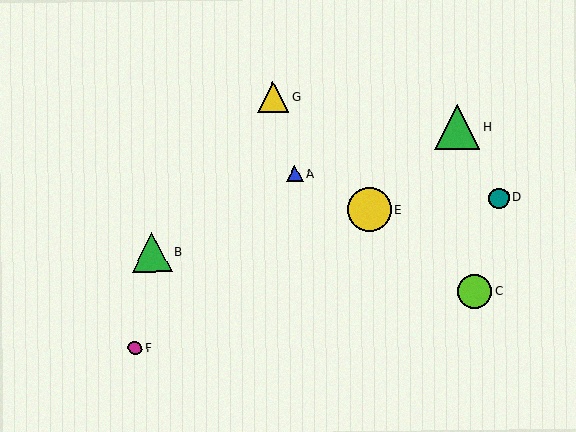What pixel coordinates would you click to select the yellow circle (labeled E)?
Click at (369, 210) to select the yellow circle E.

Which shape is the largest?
The green triangle (labeled H) is the largest.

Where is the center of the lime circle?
The center of the lime circle is at (474, 291).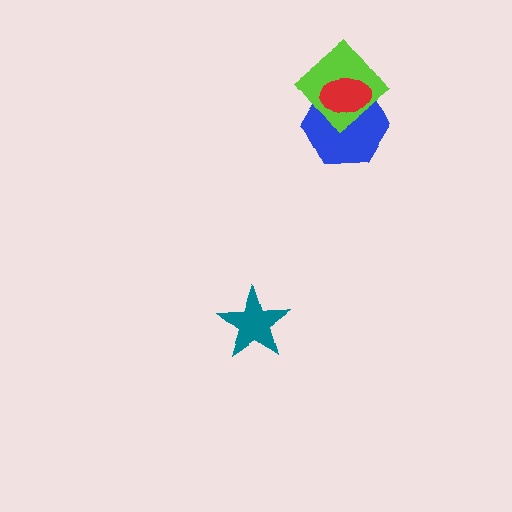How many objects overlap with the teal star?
0 objects overlap with the teal star.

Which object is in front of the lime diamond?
The red ellipse is in front of the lime diamond.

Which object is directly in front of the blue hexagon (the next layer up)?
The lime diamond is directly in front of the blue hexagon.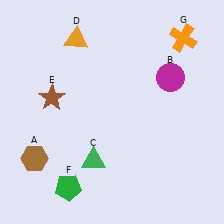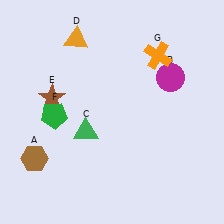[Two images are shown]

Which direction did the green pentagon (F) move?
The green pentagon (F) moved up.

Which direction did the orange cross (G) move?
The orange cross (G) moved left.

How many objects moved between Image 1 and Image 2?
3 objects moved between the two images.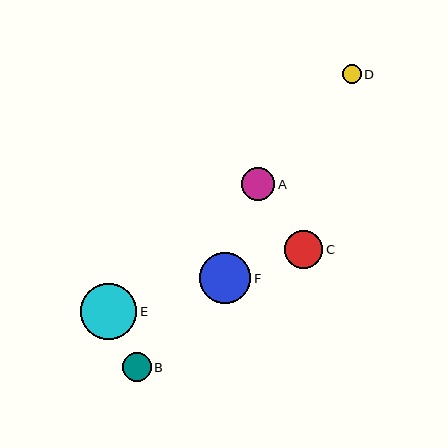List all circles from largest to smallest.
From largest to smallest: E, F, C, A, B, D.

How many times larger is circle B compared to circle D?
Circle B is approximately 1.5 times the size of circle D.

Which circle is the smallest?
Circle D is the smallest with a size of approximately 19 pixels.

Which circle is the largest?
Circle E is the largest with a size of approximately 56 pixels.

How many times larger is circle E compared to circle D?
Circle E is approximately 2.9 times the size of circle D.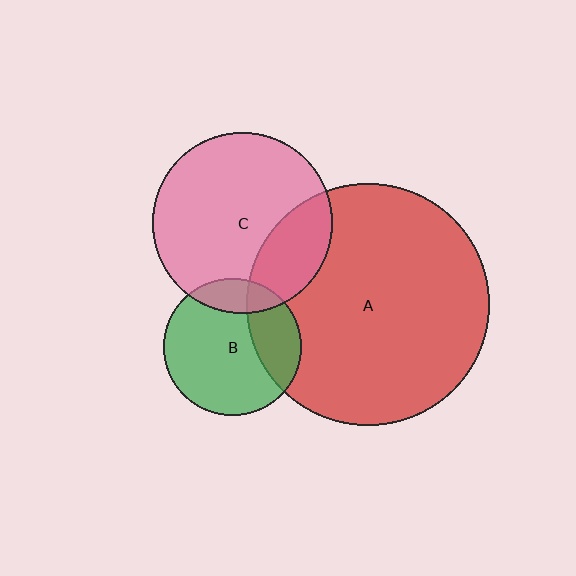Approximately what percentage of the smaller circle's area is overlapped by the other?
Approximately 25%.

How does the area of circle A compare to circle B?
Approximately 3.1 times.